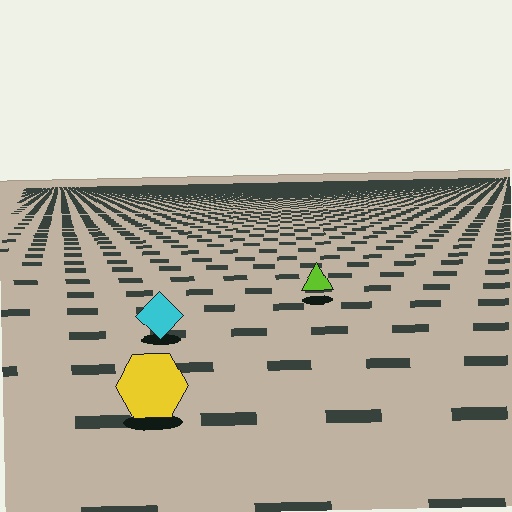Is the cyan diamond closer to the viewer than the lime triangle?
Yes. The cyan diamond is closer — you can tell from the texture gradient: the ground texture is coarser near it.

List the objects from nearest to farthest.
From nearest to farthest: the yellow hexagon, the cyan diamond, the lime triangle.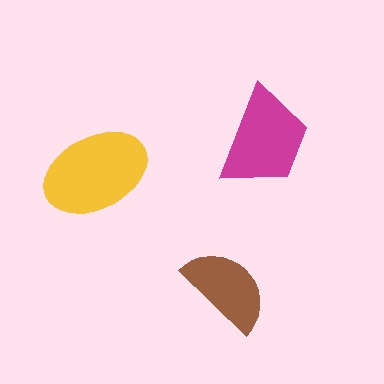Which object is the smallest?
The brown semicircle.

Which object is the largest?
The yellow ellipse.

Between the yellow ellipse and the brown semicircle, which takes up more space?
The yellow ellipse.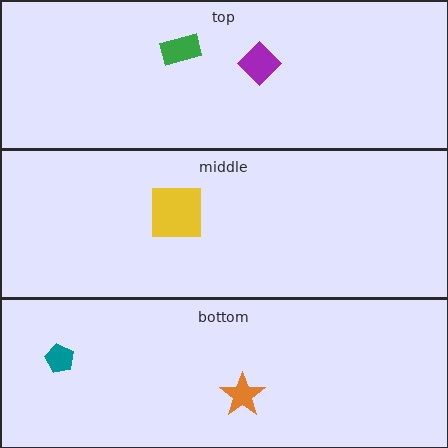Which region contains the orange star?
The bottom region.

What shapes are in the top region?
The green rectangle, the purple diamond.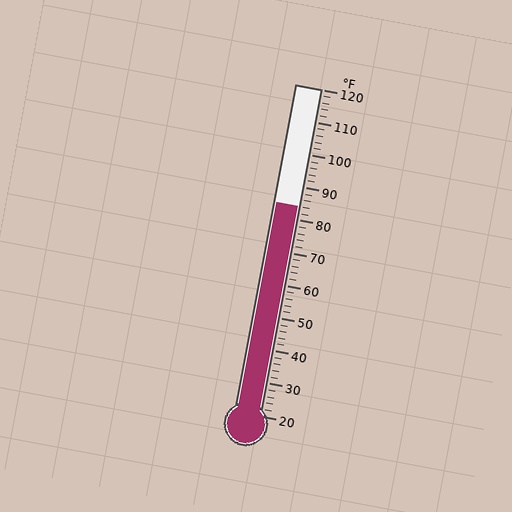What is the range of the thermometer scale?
The thermometer scale ranges from 20°F to 120°F.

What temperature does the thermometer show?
The thermometer shows approximately 84°F.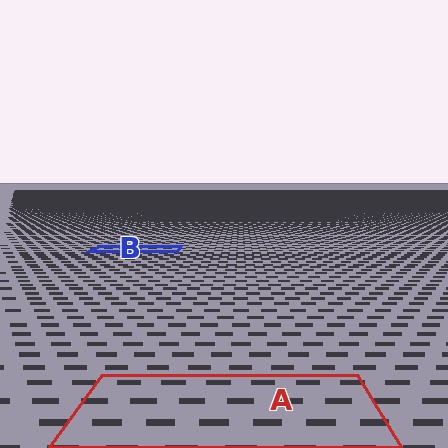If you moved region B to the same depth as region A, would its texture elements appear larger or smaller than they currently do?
They would appear larger. At a closer depth, the same texture elements are projected at a bigger on-screen size.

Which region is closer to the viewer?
Region A is closer. The texture elements there are larger and more spread out.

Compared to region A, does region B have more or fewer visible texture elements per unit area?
Region B has more texture elements per unit area — they are packed more densely because it is farther away.